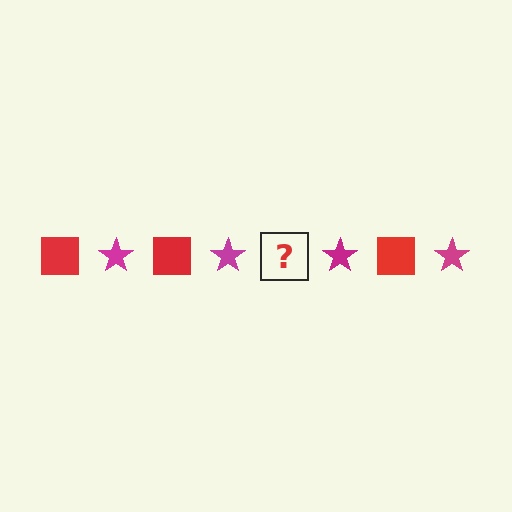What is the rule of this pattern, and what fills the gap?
The rule is that the pattern alternates between red square and magenta star. The gap should be filled with a red square.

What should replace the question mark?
The question mark should be replaced with a red square.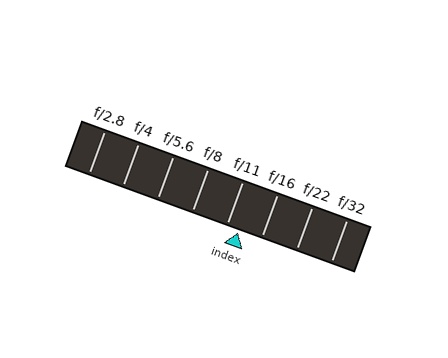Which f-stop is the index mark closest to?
The index mark is closest to f/11.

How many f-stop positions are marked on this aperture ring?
There are 8 f-stop positions marked.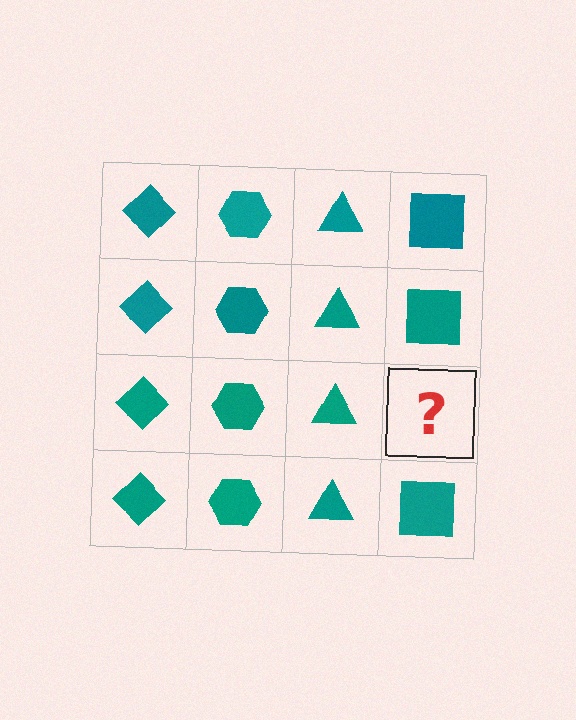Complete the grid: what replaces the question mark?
The question mark should be replaced with a teal square.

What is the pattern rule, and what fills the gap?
The rule is that each column has a consistent shape. The gap should be filled with a teal square.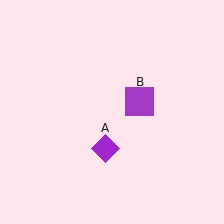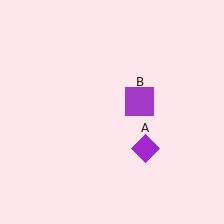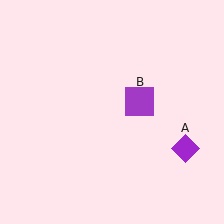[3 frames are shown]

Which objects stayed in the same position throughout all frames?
Purple square (object B) remained stationary.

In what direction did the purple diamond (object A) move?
The purple diamond (object A) moved right.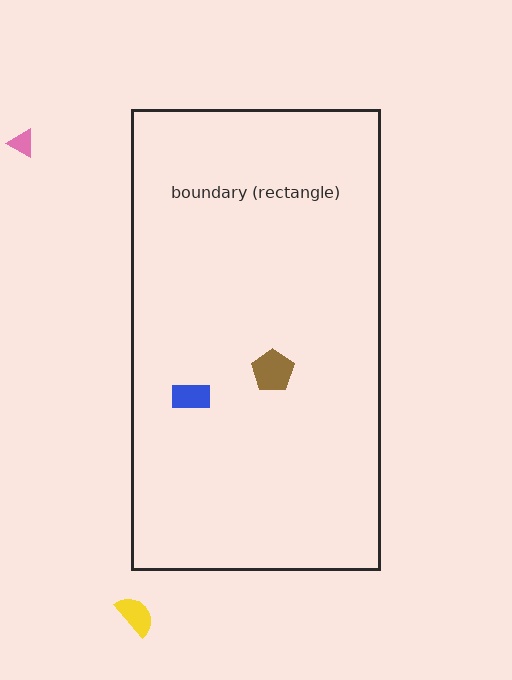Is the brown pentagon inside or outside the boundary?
Inside.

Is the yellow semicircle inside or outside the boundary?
Outside.